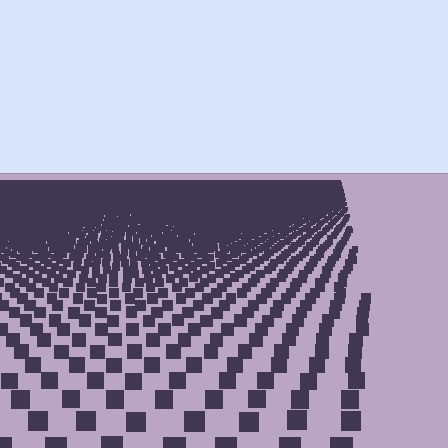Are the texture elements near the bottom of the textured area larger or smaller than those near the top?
Larger. Near the bottom, elements are closer to the viewer and appear at a bigger on-screen size.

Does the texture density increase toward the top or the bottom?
Density increases toward the top.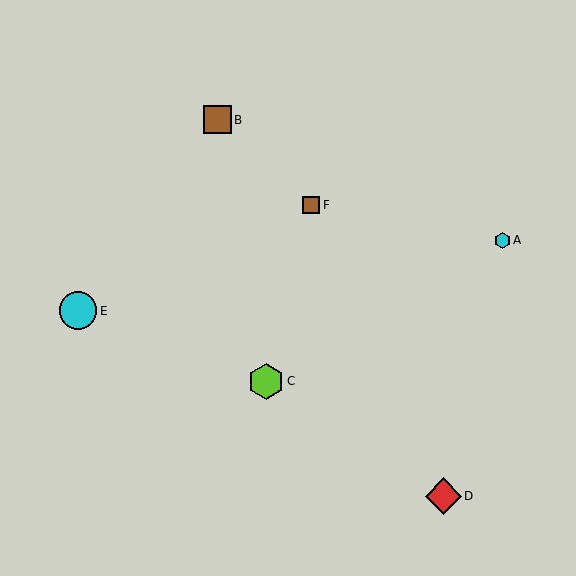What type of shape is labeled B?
Shape B is a brown square.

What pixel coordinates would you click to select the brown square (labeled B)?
Click at (217, 120) to select the brown square B.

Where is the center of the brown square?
The center of the brown square is at (311, 205).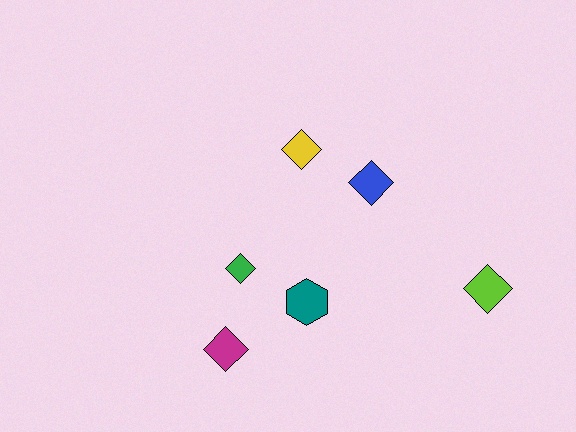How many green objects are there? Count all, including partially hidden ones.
There is 1 green object.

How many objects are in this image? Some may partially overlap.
There are 6 objects.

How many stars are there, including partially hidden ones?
There are no stars.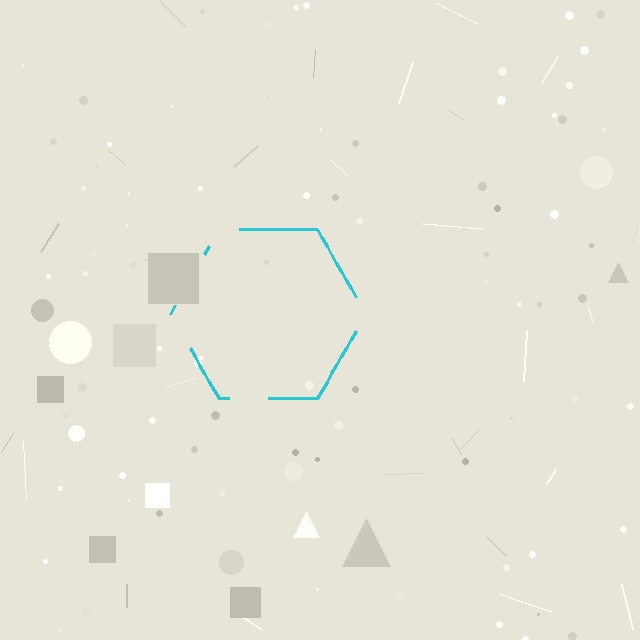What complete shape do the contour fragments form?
The contour fragments form a hexagon.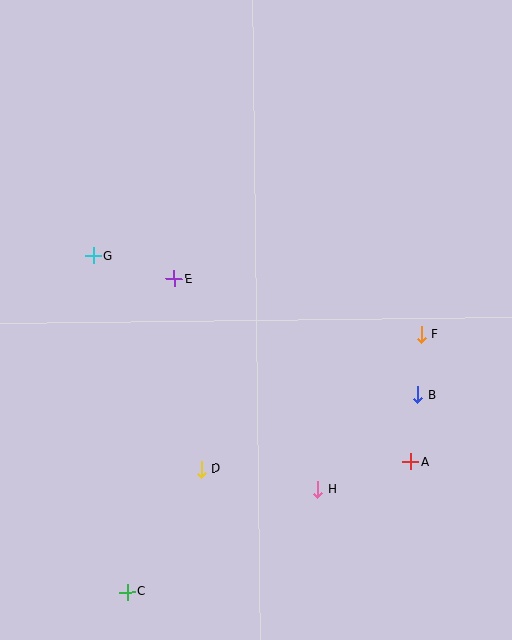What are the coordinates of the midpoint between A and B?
The midpoint between A and B is at (414, 428).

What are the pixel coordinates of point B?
Point B is at (418, 395).